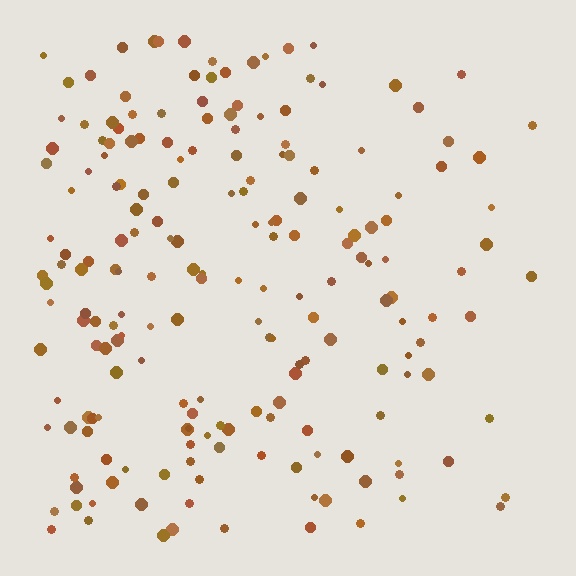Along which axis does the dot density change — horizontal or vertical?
Horizontal.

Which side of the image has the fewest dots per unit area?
The right.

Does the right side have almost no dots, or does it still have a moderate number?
Still a moderate number, just noticeably fewer than the left.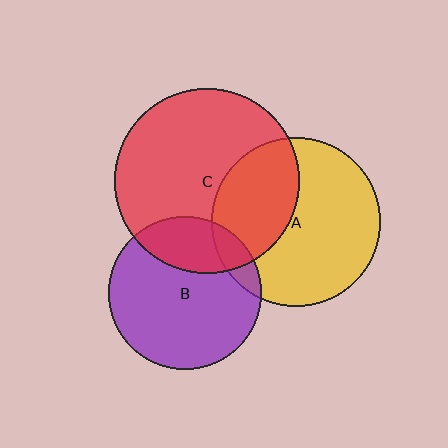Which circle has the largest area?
Circle C (red).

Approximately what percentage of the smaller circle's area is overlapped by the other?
Approximately 25%.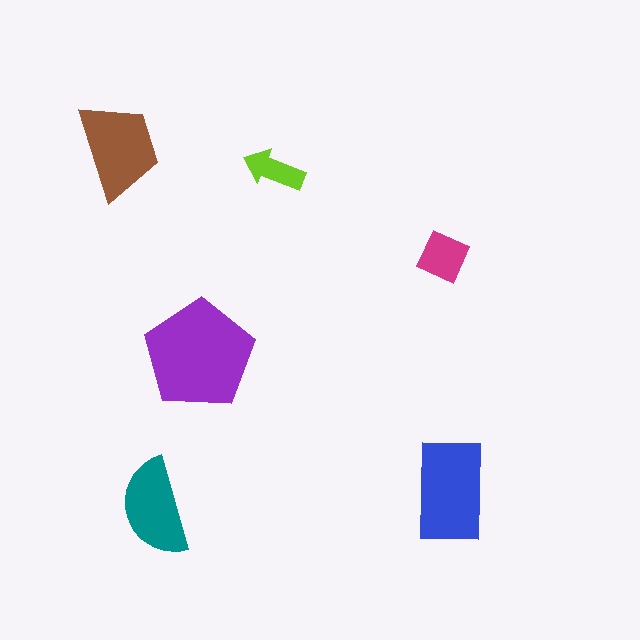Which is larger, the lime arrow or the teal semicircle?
The teal semicircle.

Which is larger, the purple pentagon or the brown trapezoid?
The purple pentagon.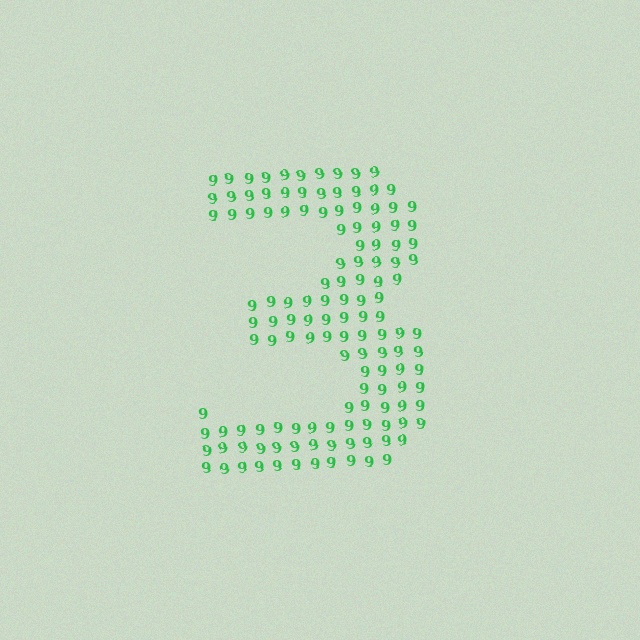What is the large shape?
The large shape is the digit 3.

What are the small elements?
The small elements are digit 9's.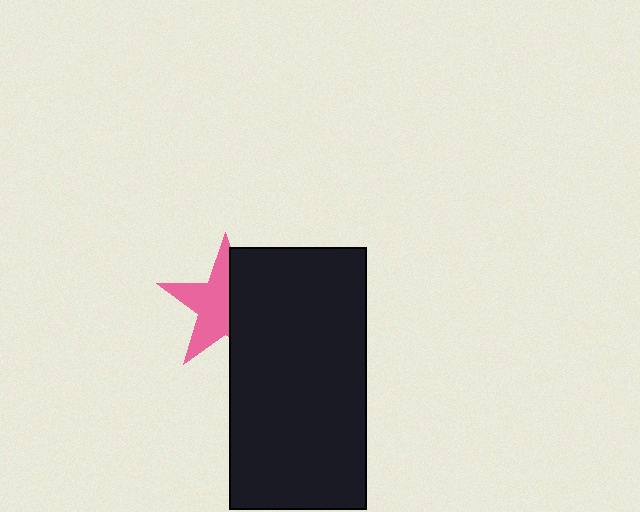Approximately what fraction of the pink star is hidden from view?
Roughly 44% of the pink star is hidden behind the black rectangle.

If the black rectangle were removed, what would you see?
You would see the complete pink star.